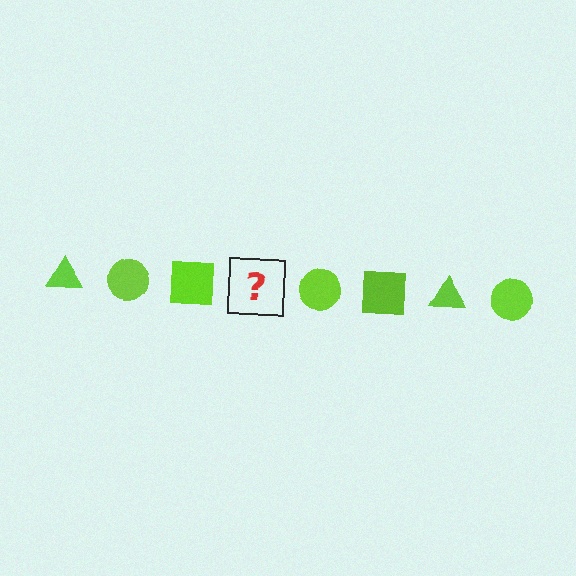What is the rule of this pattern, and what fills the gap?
The rule is that the pattern cycles through triangle, circle, square shapes in lime. The gap should be filled with a lime triangle.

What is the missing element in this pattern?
The missing element is a lime triangle.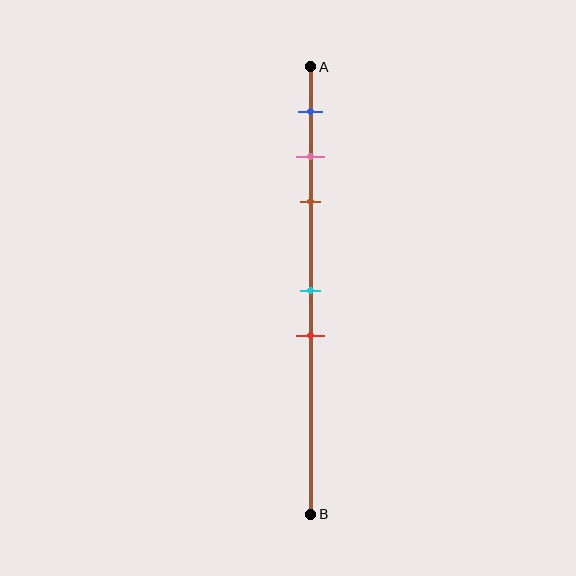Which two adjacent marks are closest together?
The pink and brown marks are the closest adjacent pair.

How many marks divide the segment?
There are 5 marks dividing the segment.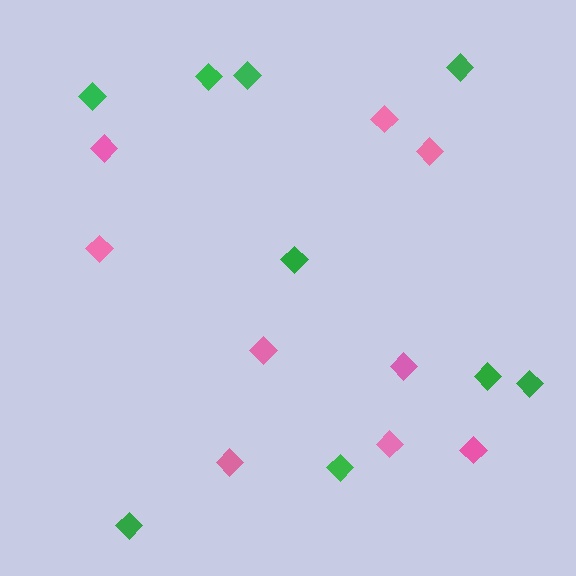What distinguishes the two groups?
There are 2 groups: one group of pink diamonds (9) and one group of green diamonds (9).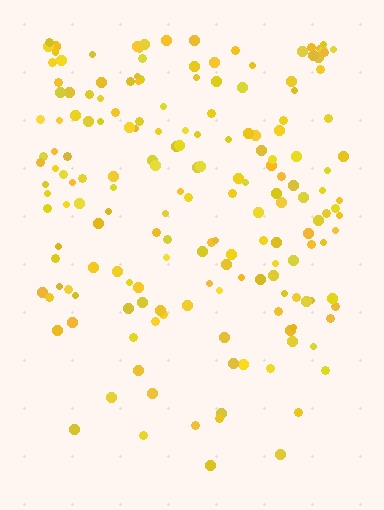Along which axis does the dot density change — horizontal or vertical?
Vertical.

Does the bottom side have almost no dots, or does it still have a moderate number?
Still a moderate number, just noticeably fewer than the top.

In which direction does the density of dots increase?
From bottom to top, with the top side densest.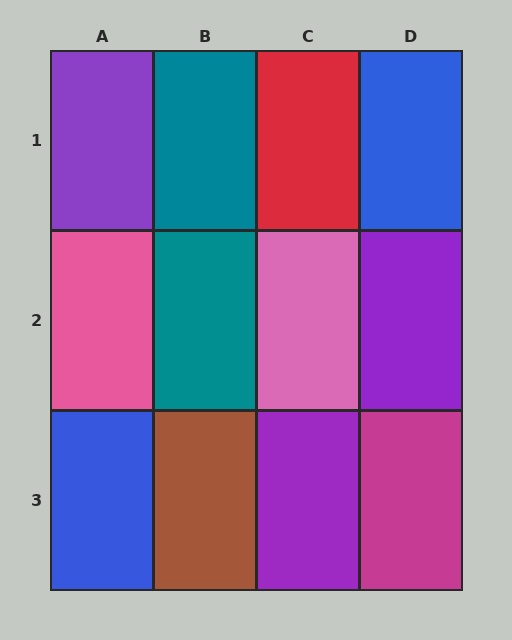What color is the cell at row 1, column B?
Teal.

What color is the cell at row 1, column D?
Blue.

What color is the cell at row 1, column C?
Red.